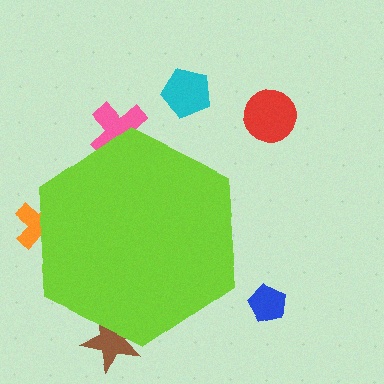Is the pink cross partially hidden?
Yes, the pink cross is partially hidden behind the lime hexagon.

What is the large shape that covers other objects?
A lime hexagon.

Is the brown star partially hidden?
Yes, the brown star is partially hidden behind the lime hexagon.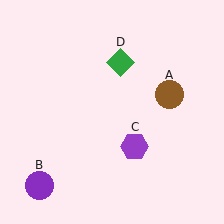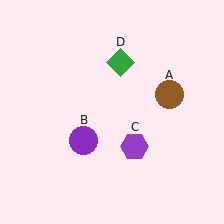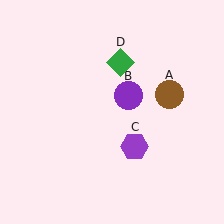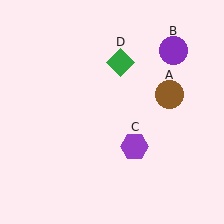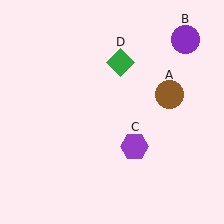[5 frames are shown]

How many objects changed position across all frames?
1 object changed position: purple circle (object B).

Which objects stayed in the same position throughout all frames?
Brown circle (object A) and purple hexagon (object C) and green diamond (object D) remained stationary.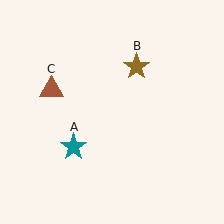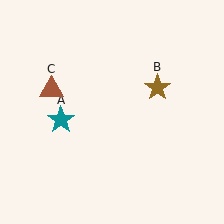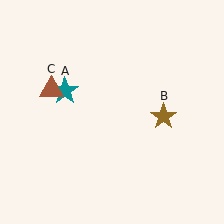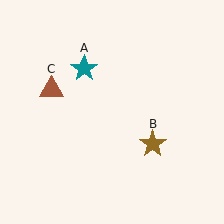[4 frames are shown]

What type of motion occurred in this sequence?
The teal star (object A), brown star (object B) rotated clockwise around the center of the scene.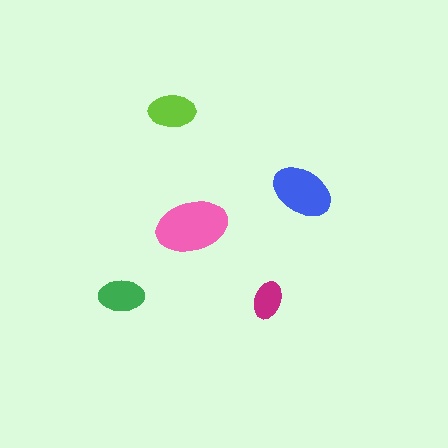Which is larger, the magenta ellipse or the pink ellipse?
The pink one.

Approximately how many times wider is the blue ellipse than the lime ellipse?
About 1.5 times wider.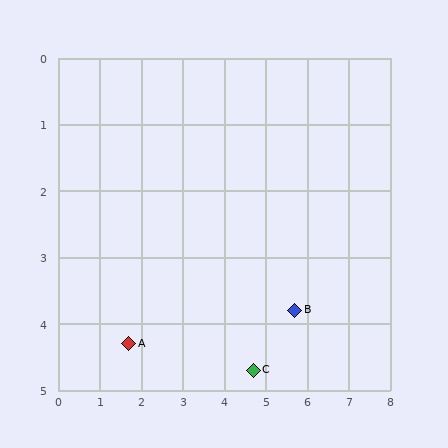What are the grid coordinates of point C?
Point C is at approximately (4.7, 4.7).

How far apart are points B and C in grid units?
Points B and C are about 1.3 grid units apart.